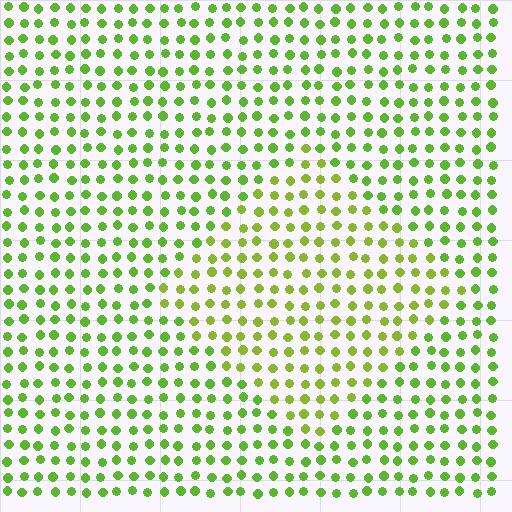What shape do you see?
I see a diamond.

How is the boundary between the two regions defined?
The boundary is defined purely by a slight shift in hue (about 20 degrees). Spacing, size, and orientation are identical on both sides.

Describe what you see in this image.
The image is filled with small lime elements in a uniform arrangement. A diamond-shaped region is visible where the elements are tinted to a slightly different hue, forming a subtle color boundary.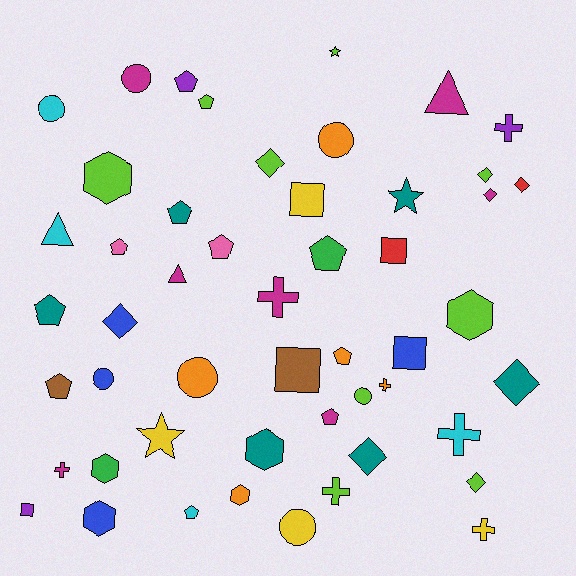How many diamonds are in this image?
There are 8 diamonds.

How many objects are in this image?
There are 50 objects.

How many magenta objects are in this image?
There are 7 magenta objects.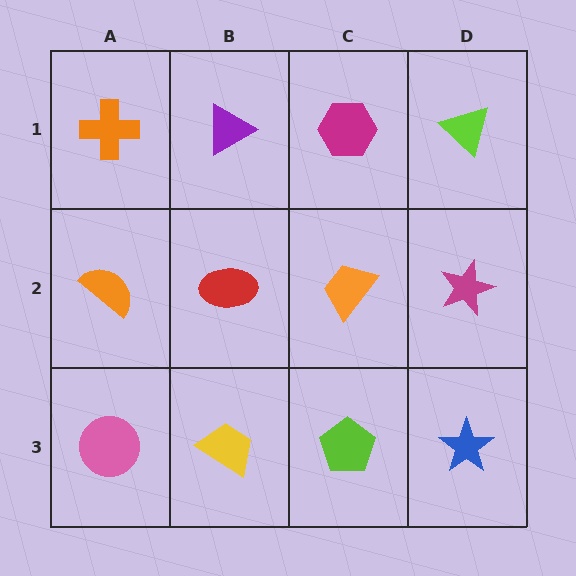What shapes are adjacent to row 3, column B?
A red ellipse (row 2, column B), a pink circle (row 3, column A), a lime pentagon (row 3, column C).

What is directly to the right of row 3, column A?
A yellow trapezoid.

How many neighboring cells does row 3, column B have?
3.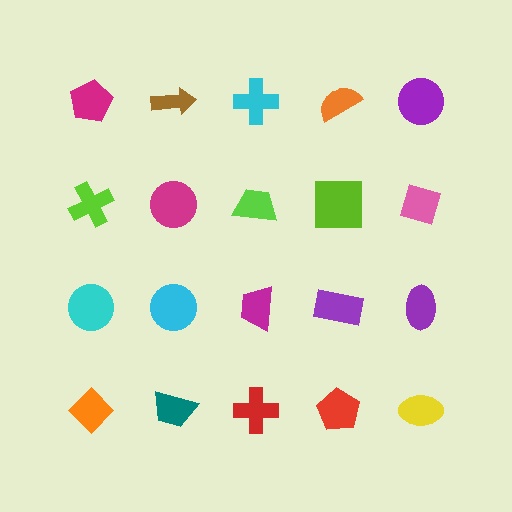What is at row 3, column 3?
A magenta trapezoid.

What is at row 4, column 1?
An orange diamond.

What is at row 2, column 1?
A lime cross.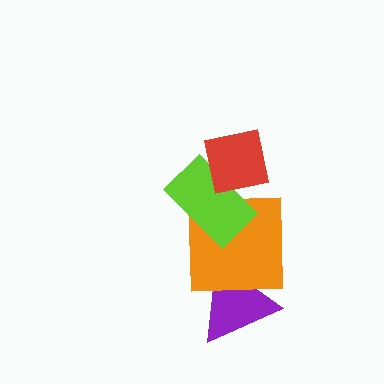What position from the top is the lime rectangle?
The lime rectangle is 2nd from the top.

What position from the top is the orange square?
The orange square is 3rd from the top.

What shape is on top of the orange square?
The lime rectangle is on top of the orange square.